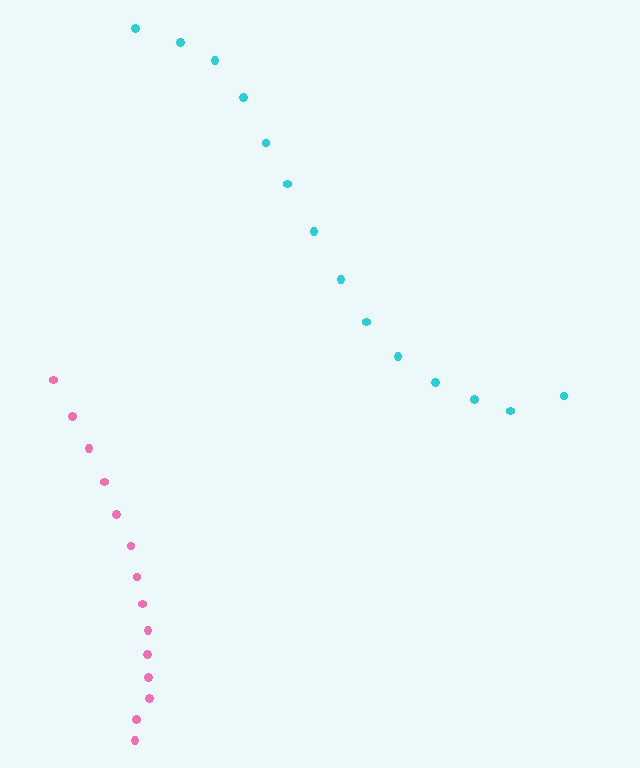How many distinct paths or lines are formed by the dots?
There are 2 distinct paths.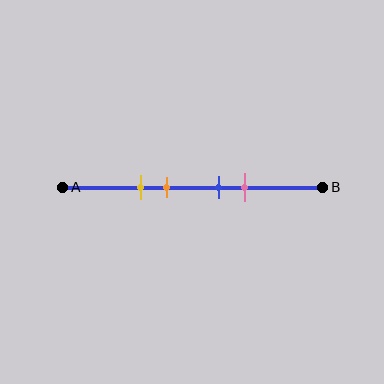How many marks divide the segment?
There are 4 marks dividing the segment.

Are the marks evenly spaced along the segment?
No, the marks are not evenly spaced.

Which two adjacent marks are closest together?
The blue and pink marks are the closest adjacent pair.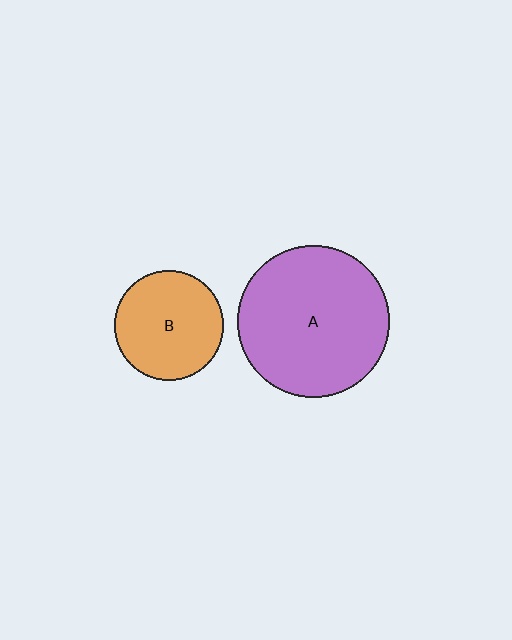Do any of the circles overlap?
No, none of the circles overlap.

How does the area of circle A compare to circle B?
Approximately 1.9 times.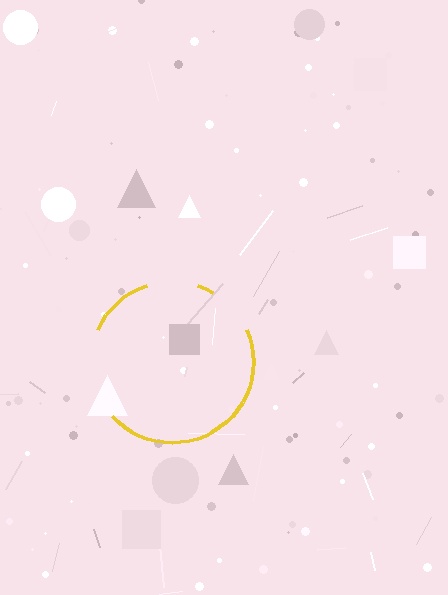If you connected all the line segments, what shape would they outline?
They would outline a circle.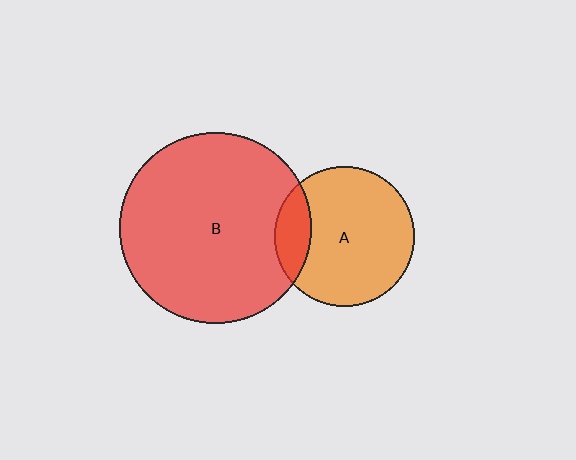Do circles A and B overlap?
Yes.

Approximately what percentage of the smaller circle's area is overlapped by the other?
Approximately 15%.